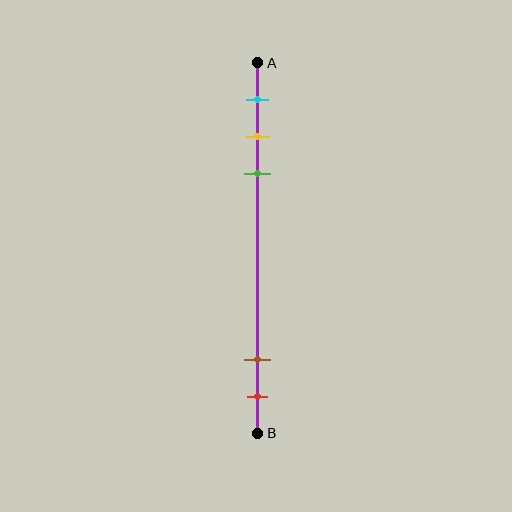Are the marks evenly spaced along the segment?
No, the marks are not evenly spaced.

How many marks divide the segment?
There are 5 marks dividing the segment.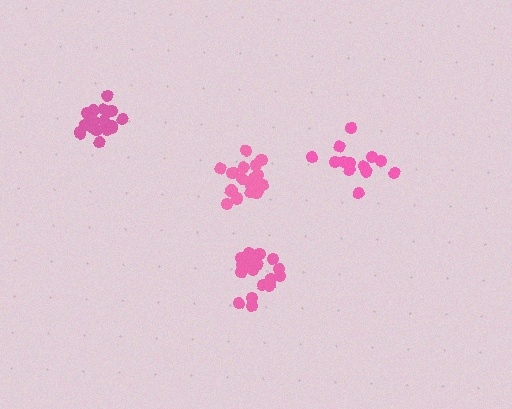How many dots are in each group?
Group 1: 13 dots, Group 2: 18 dots, Group 3: 19 dots, Group 4: 19 dots (69 total).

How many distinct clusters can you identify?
There are 4 distinct clusters.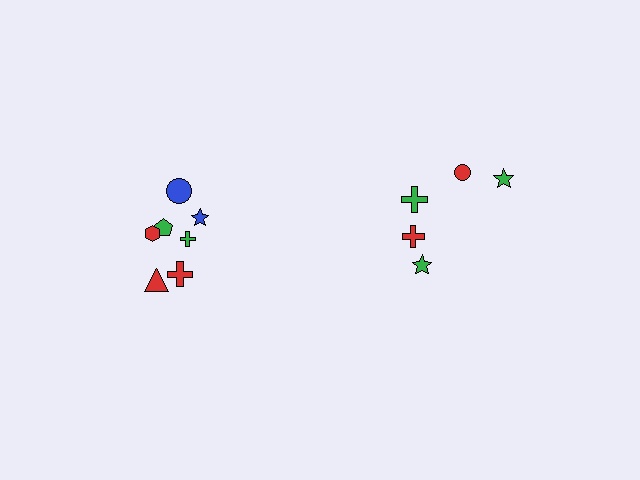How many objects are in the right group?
There are 5 objects.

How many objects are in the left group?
There are 7 objects.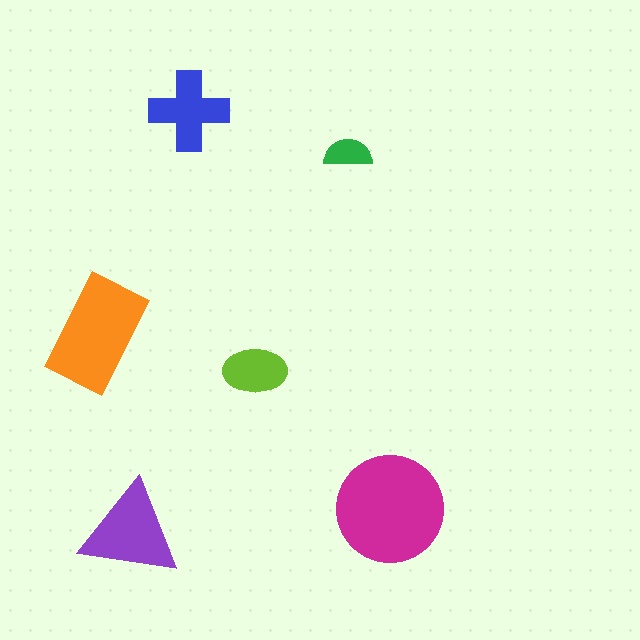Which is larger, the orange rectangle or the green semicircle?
The orange rectangle.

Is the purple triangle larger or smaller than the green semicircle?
Larger.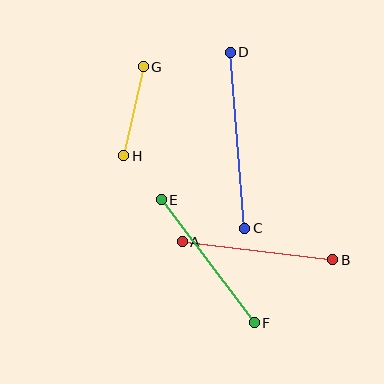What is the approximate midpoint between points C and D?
The midpoint is at approximately (237, 140) pixels.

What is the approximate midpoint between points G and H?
The midpoint is at approximately (133, 111) pixels.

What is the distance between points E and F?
The distance is approximately 154 pixels.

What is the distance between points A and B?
The distance is approximately 151 pixels.